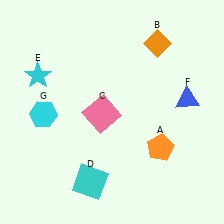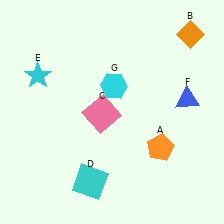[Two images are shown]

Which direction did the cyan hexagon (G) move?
The cyan hexagon (G) moved right.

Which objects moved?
The objects that moved are: the orange diamond (B), the cyan hexagon (G).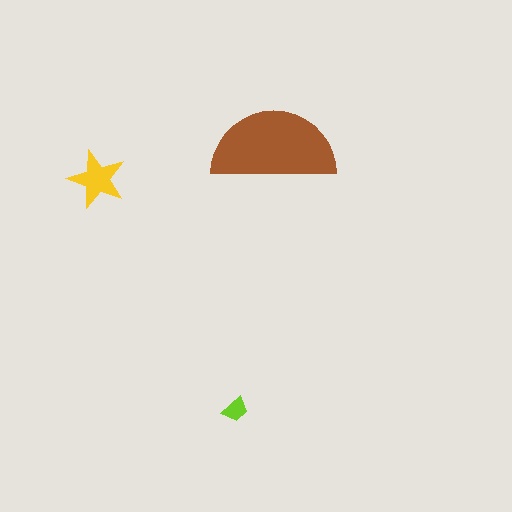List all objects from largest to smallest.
The brown semicircle, the yellow star, the lime trapezoid.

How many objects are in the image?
There are 3 objects in the image.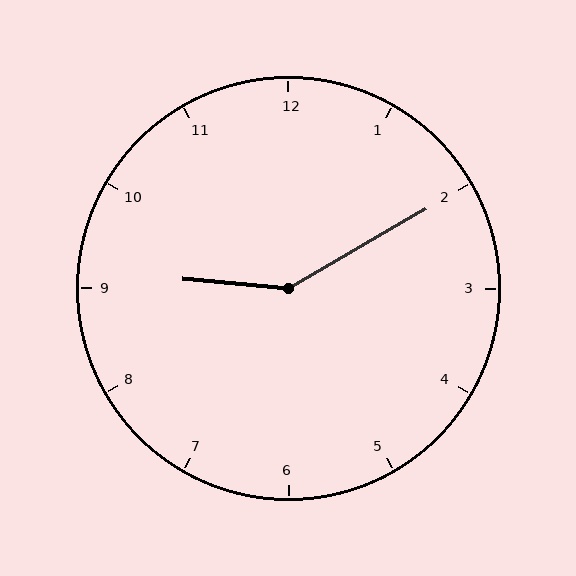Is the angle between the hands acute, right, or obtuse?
It is obtuse.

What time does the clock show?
9:10.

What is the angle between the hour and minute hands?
Approximately 145 degrees.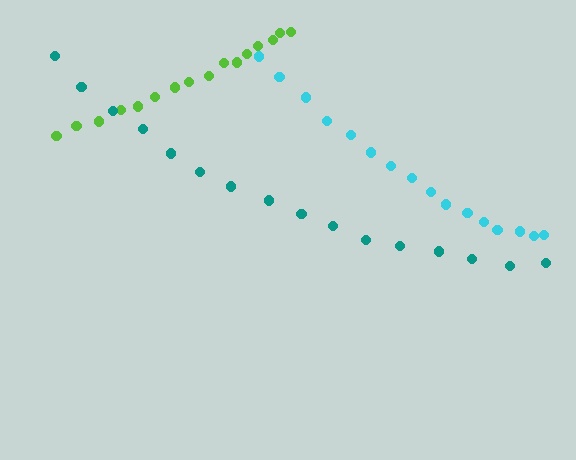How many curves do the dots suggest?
There are 3 distinct paths.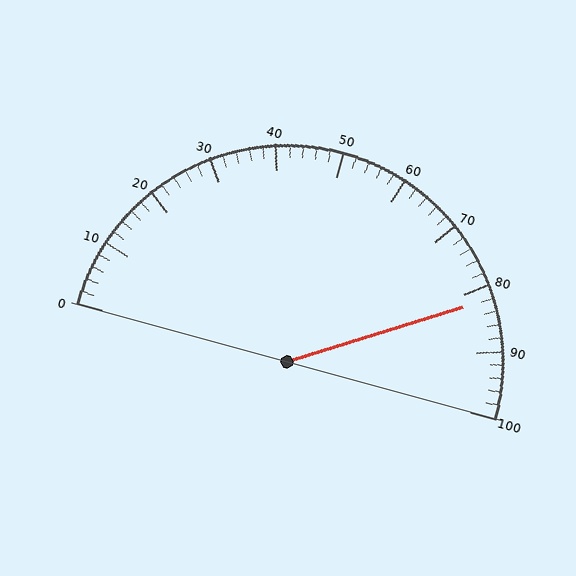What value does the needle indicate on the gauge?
The needle indicates approximately 82.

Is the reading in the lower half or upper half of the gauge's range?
The reading is in the upper half of the range (0 to 100).